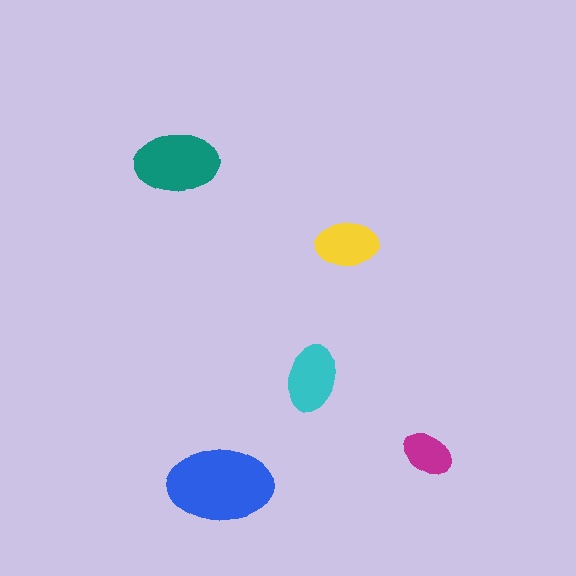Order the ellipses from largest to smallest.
the blue one, the teal one, the cyan one, the yellow one, the magenta one.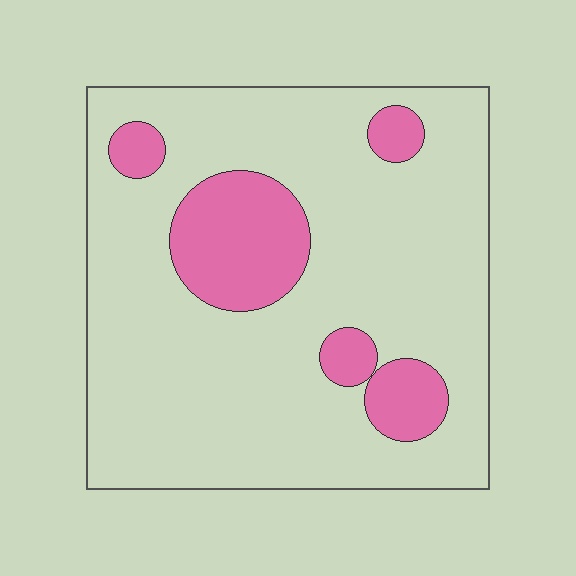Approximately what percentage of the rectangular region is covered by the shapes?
Approximately 20%.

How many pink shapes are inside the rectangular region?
5.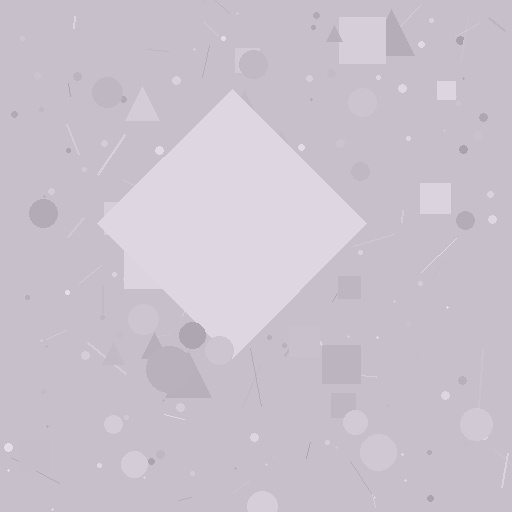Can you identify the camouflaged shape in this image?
The camouflaged shape is a diamond.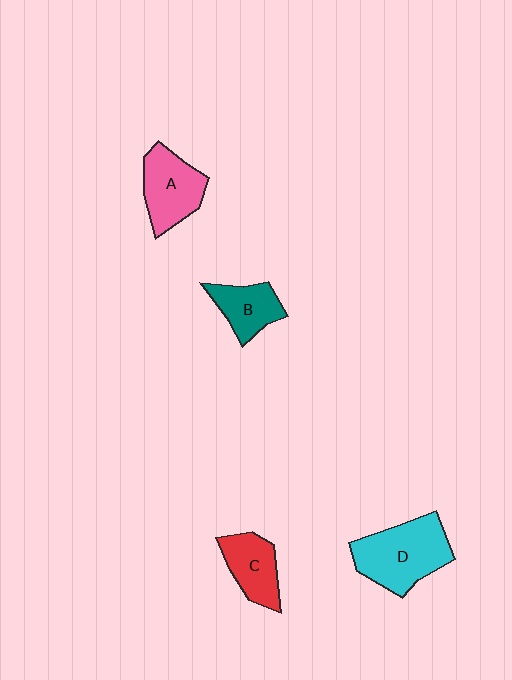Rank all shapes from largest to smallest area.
From largest to smallest: D (cyan), A (pink), C (red), B (teal).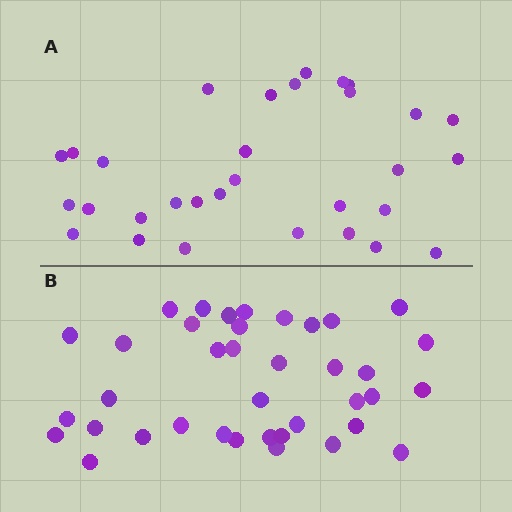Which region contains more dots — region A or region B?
Region B (the bottom region) has more dots.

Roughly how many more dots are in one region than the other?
Region B has roughly 8 or so more dots than region A.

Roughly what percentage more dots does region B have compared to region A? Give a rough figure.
About 25% more.